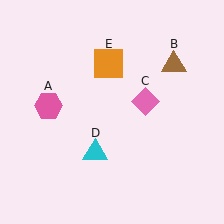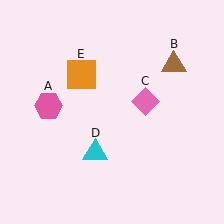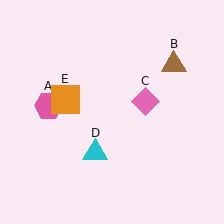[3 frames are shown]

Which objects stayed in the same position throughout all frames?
Pink hexagon (object A) and brown triangle (object B) and pink diamond (object C) and cyan triangle (object D) remained stationary.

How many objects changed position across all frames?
1 object changed position: orange square (object E).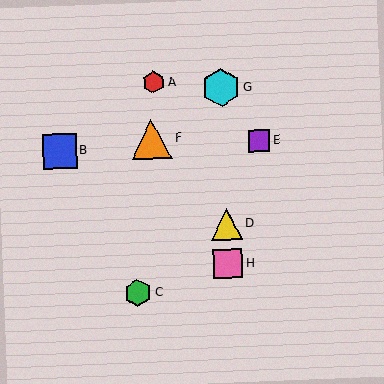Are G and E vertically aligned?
No, G is at x≈221 and E is at x≈259.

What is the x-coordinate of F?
Object F is at x≈151.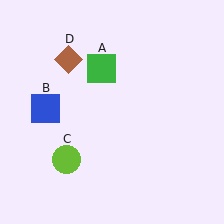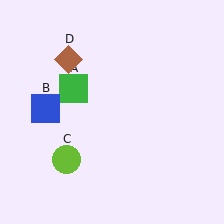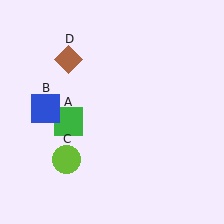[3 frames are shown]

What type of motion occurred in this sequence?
The green square (object A) rotated counterclockwise around the center of the scene.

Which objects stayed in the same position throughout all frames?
Blue square (object B) and lime circle (object C) and brown diamond (object D) remained stationary.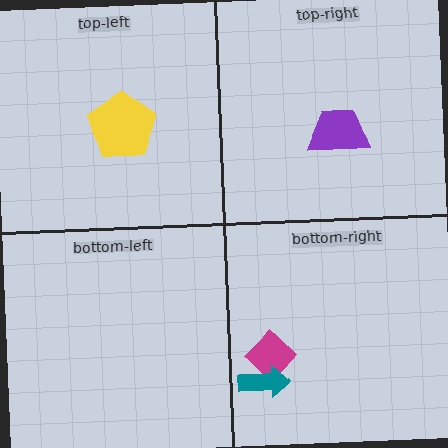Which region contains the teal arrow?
The bottom-right region.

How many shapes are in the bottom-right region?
2.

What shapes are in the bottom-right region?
The magenta diamond, the teal arrow.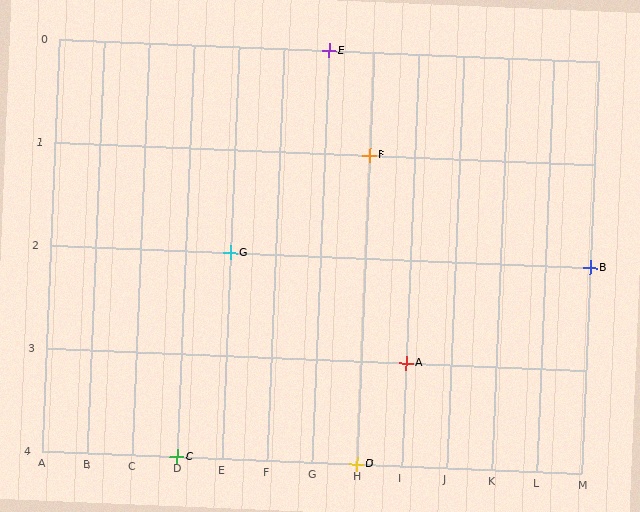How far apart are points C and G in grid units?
Points C and G are 1 column and 2 rows apart (about 2.2 grid units diagonally).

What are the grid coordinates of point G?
Point G is at grid coordinates (E, 2).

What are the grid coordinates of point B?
Point B is at grid coordinates (M, 2).